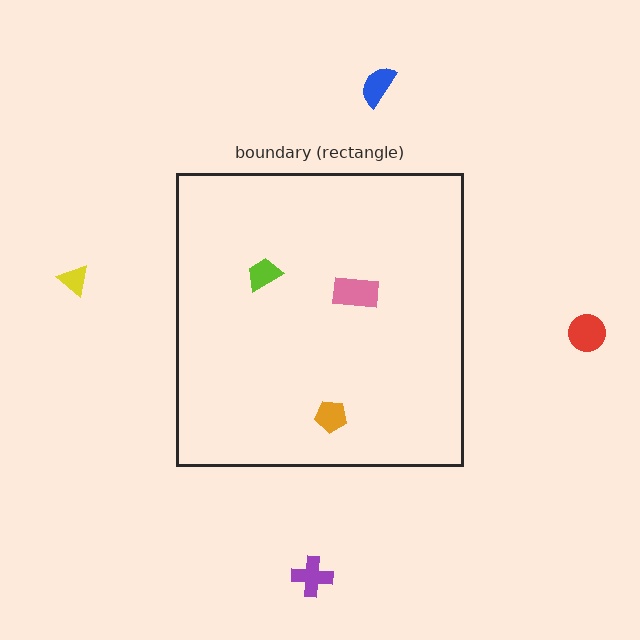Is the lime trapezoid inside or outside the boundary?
Inside.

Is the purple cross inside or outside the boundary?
Outside.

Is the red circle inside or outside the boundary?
Outside.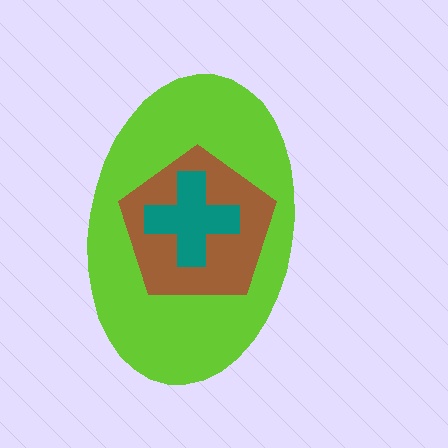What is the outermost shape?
The lime ellipse.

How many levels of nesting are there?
3.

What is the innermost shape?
The teal cross.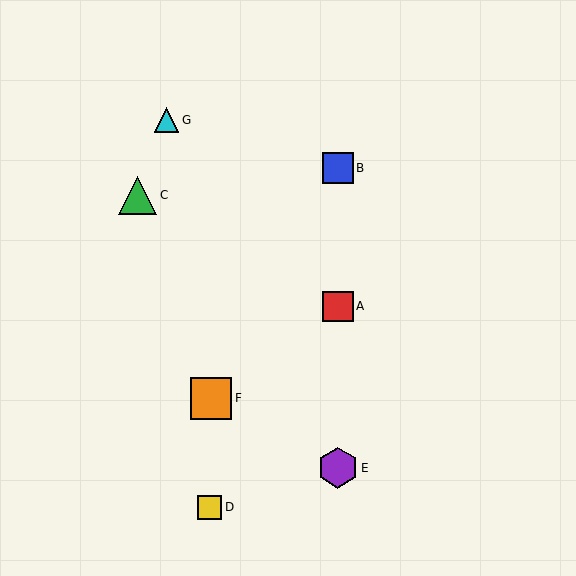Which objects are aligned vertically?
Objects A, B, E are aligned vertically.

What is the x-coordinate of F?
Object F is at x≈211.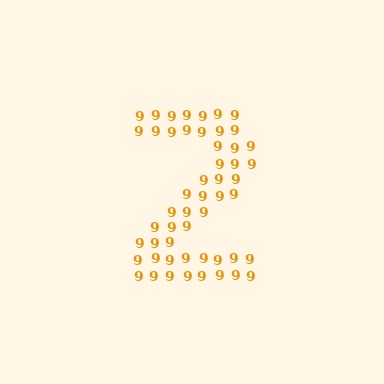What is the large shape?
The large shape is the digit 2.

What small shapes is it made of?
It is made of small digit 9's.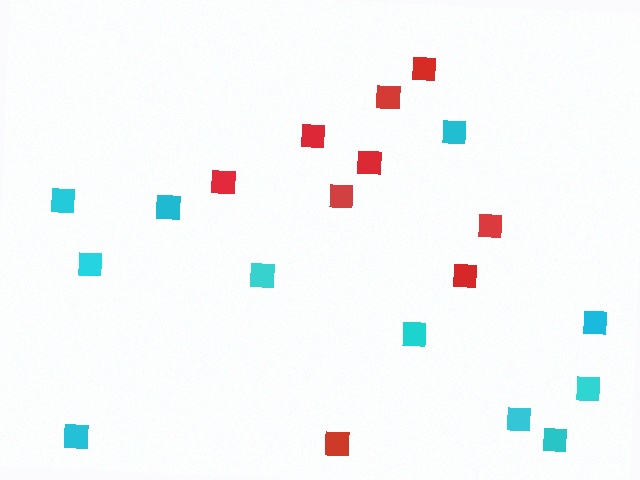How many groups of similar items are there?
There are 2 groups: one group of red squares (9) and one group of cyan squares (11).